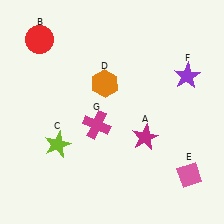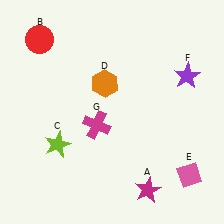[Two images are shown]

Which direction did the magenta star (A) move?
The magenta star (A) moved down.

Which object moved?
The magenta star (A) moved down.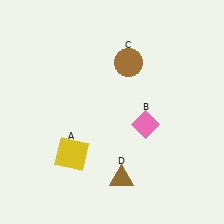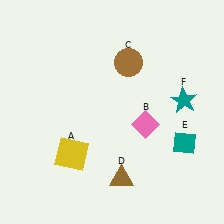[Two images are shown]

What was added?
A teal diamond (E), a teal star (F) were added in Image 2.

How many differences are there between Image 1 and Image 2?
There are 2 differences between the two images.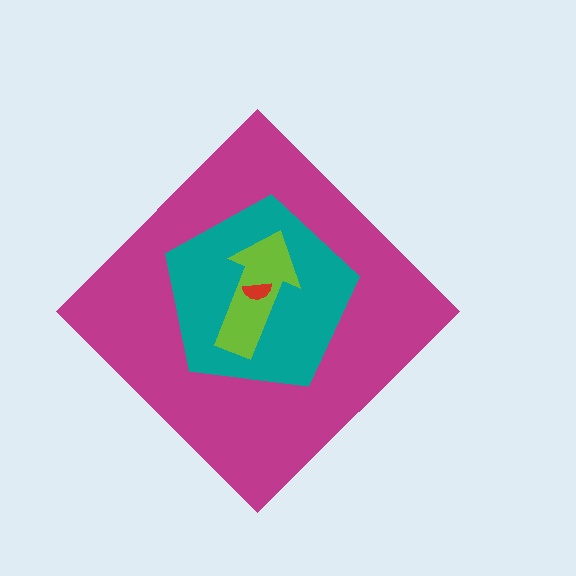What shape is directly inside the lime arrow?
The red semicircle.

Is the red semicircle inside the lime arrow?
Yes.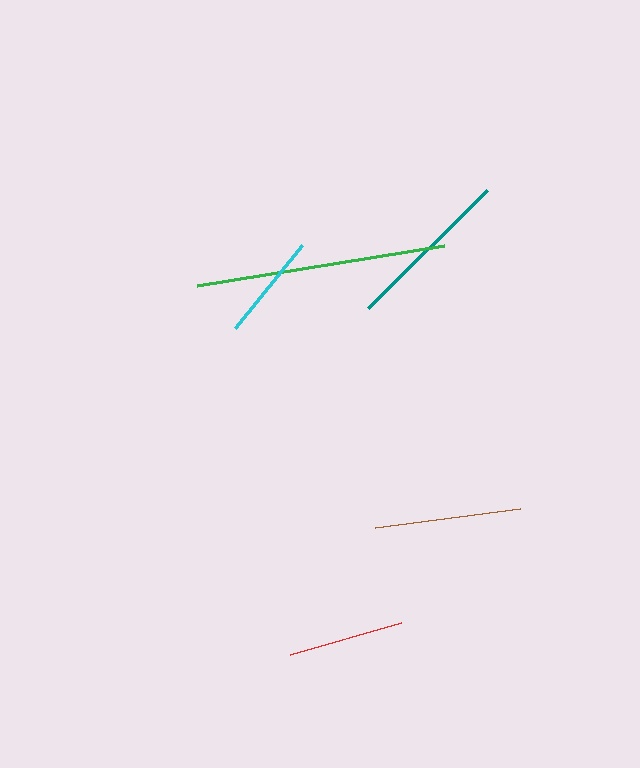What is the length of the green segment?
The green segment is approximately 250 pixels long.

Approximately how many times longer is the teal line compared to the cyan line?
The teal line is approximately 1.6 times the length of the cyan line.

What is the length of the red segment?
The red segment is approximately 116 pixels long.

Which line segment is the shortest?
The cyan line is the shortest at approximately 106 pixels.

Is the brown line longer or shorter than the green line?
The green line is longer than the brown line.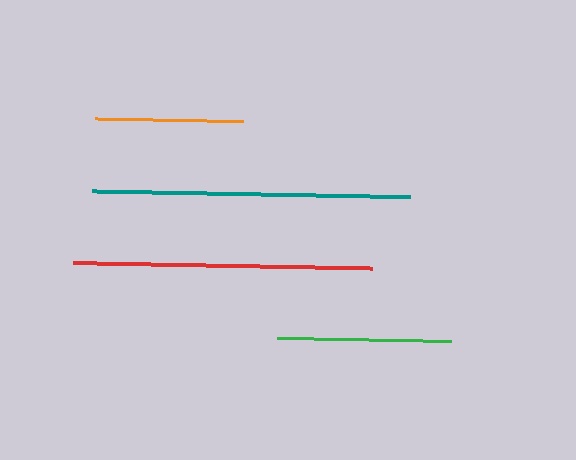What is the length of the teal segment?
The teal segment is approximately 318 pixels long.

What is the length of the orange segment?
The orange segment is approximately 148 pixels long.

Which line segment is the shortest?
The orange line is the shortest at approximately 148 pixels.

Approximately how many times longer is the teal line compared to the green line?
The teal line is approximately 1.8 times the length of the green line.